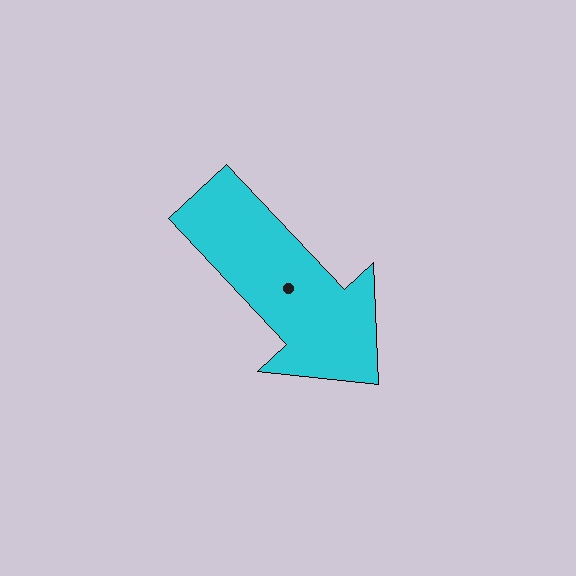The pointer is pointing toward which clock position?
Roughly 5 o'clock.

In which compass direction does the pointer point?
Southeast.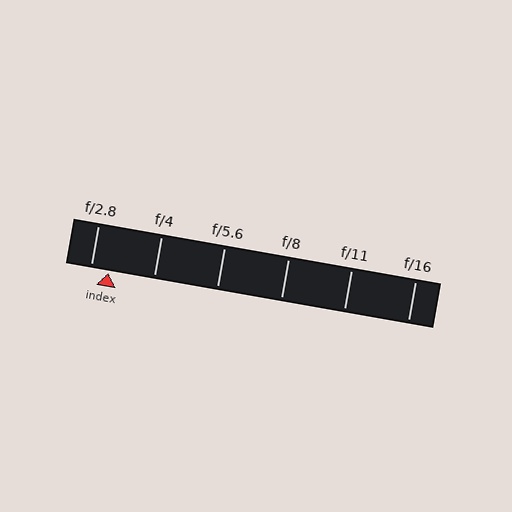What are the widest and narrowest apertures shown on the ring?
The widest aperture shown is f/2.8 and the narrowest is f/16.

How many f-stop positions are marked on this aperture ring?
There are 6 f-stop positions marked.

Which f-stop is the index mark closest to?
The index mark is closest to f/2.8.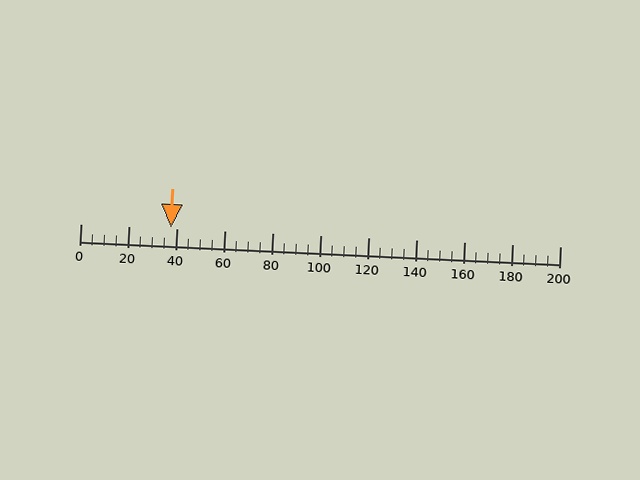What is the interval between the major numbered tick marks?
The major tick marks are spaced 20 units apart.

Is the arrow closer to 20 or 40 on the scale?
The arrow is closer to 40.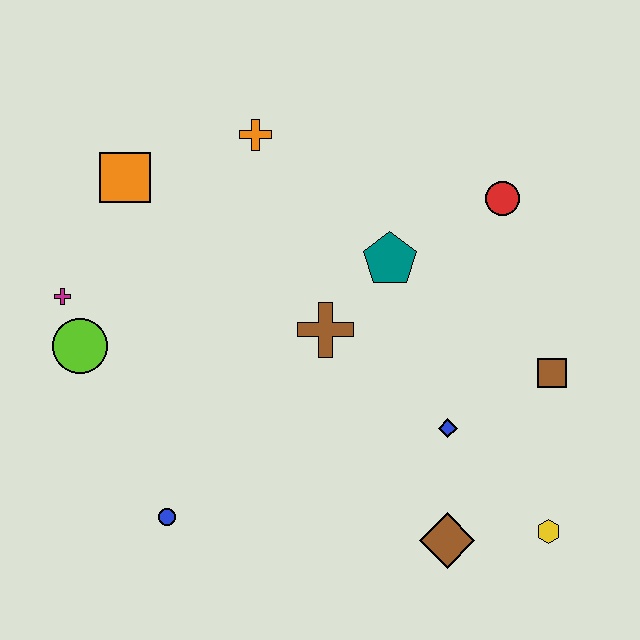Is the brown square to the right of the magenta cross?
Yes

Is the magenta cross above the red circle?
No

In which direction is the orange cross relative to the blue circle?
The orange cross is above the blue circle.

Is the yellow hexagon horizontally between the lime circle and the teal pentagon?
No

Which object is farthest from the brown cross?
The yellow hexagon is farthest from the brown cross.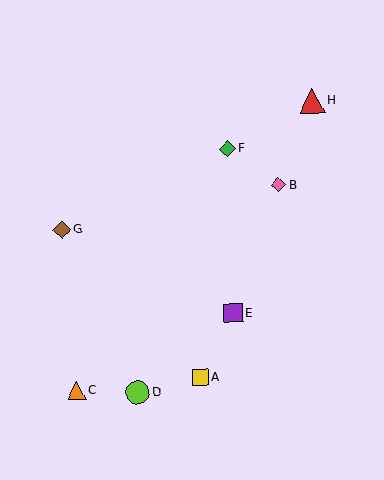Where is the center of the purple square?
The center of the purple square is at (233, 313).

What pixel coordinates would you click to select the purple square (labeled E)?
Click at (233, 313) to select the purple square E.